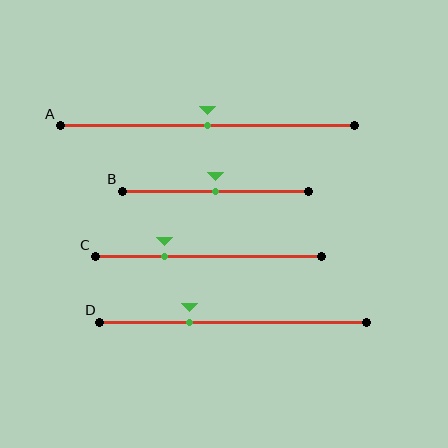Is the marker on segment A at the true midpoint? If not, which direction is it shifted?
Yes, the marker on segment A is at the true midpoint.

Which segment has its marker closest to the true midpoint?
Segment A has its marker closest to the true midpoint.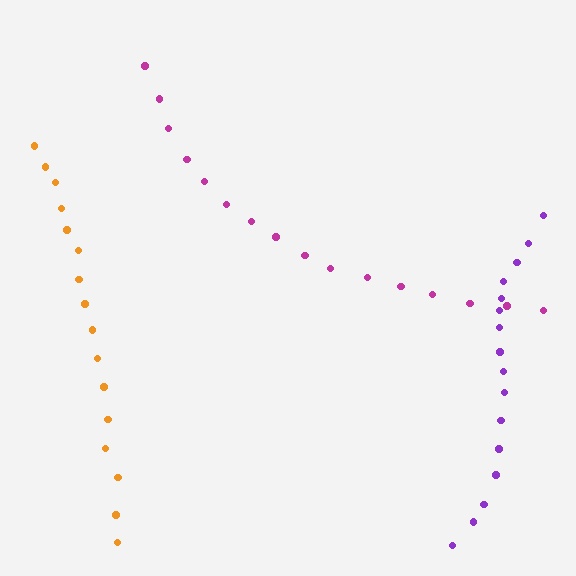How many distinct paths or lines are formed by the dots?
There are 3 distinct paths.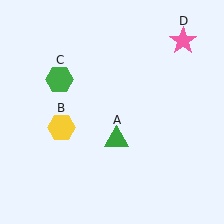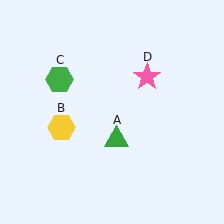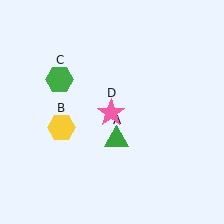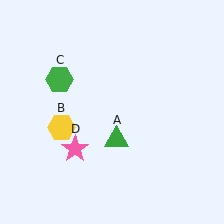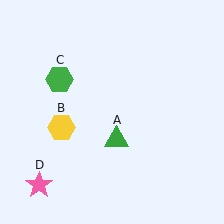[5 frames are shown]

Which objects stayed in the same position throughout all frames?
Green triangle (object A) and yellow hexagon (object B) and green hexagon (object C) remained stationary.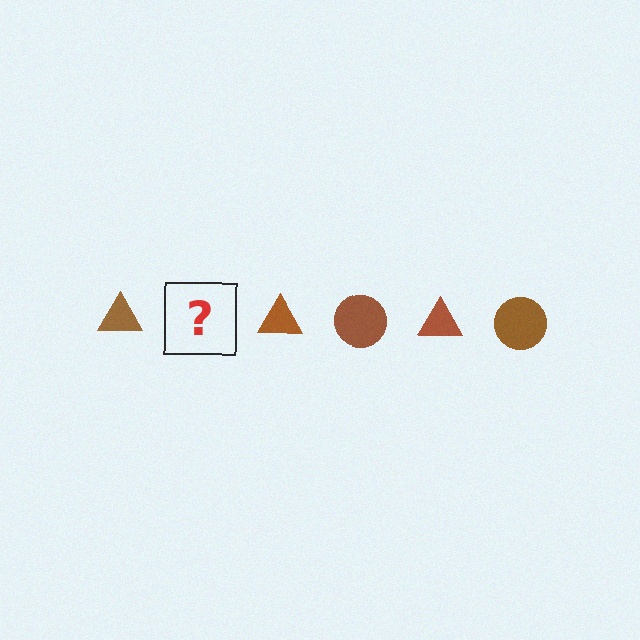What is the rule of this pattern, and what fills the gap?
The rule is that the pattern cycles through triangle, circle shapes in brown. The gap should be filled with a brown circle.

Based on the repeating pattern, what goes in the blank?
The blank should be a brown circle.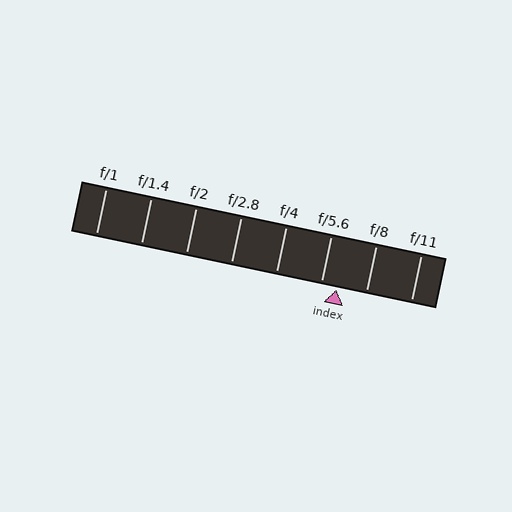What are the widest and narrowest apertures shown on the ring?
The widest aperture shown is f/1 and the narrowest is f/11.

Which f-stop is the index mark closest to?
The index mark is closest to f/5.6.